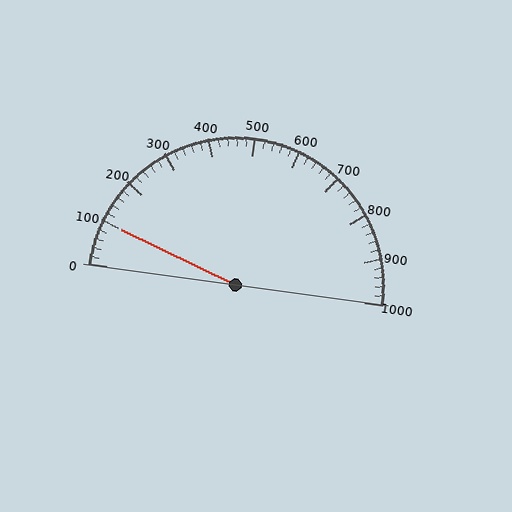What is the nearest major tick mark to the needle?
The nearest major tick mark is 100.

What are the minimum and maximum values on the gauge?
The gauge ranges from 0 to 1000.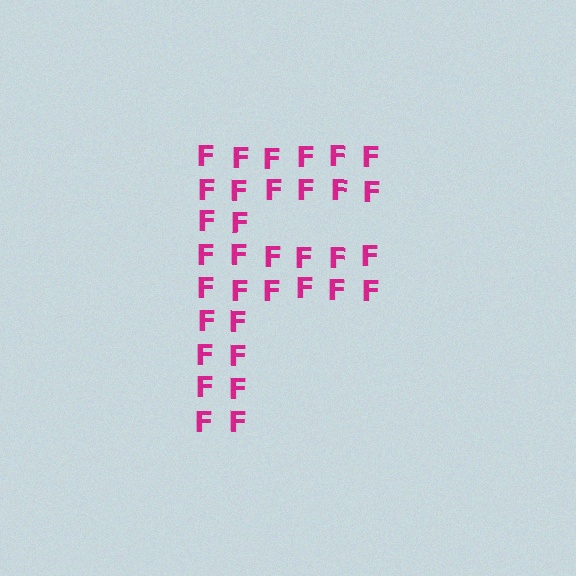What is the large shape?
The large shape is the letter F.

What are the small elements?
The small elements are letter F's.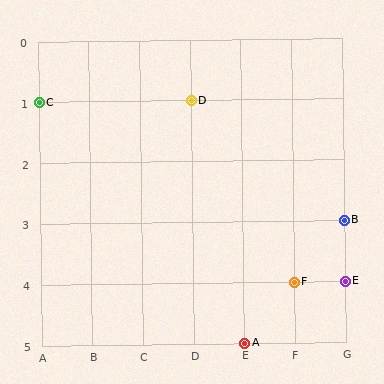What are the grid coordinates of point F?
Point F is at grid coordinates (F, 4).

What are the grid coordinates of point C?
Point C is at grid coordinates (A, 1).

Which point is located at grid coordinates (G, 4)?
Point E is at (G, 4).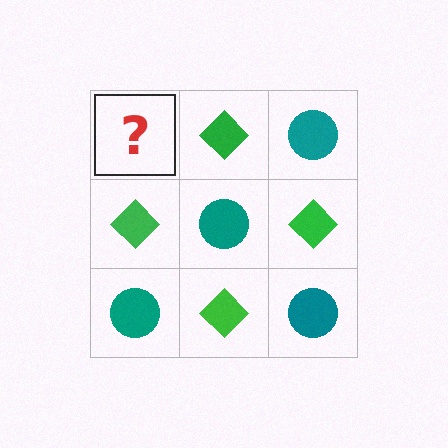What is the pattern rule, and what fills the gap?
The rule is that it alternates teal circle and green diamond in a checkerboard pattern. The gap should be filled with a teal circle.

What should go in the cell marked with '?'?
The missing cell should contain a teal circle.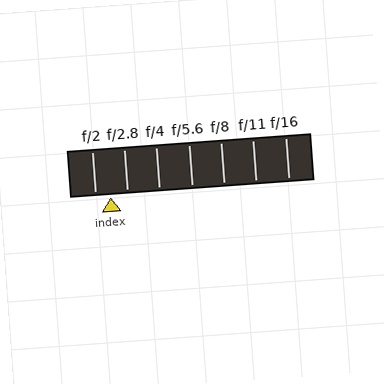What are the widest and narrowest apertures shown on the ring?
The widest aperture shown is f/2 and the narrowest is f/16.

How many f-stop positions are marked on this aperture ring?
There are 7 f-stop positions marked.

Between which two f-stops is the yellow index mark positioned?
The index mark is between f/2 and f/2.8.